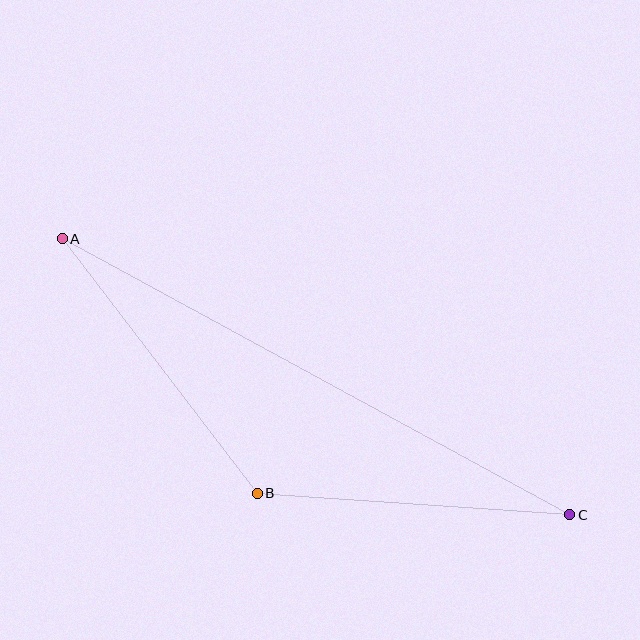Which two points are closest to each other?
Points B and C are closest to each other.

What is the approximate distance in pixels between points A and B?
The distance between A and B is approximately 321 pixels.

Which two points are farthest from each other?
Points A and C are farthest from each other.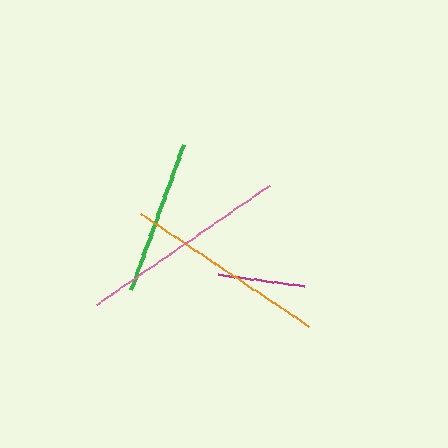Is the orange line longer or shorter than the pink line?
The pink line is longer than the orange line.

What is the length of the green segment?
The green segment is approximately 154 pixels long.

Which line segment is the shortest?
The magenta line is the shortest at approximately 87 pixels.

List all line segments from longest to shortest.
From longest to shortest: pink, orange, green, magenta.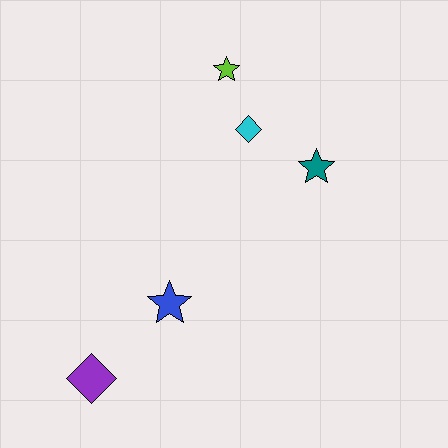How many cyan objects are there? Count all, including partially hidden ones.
There is 1 cyan object.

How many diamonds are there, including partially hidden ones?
There are 2 diamonds.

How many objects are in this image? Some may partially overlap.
There are 5 objects.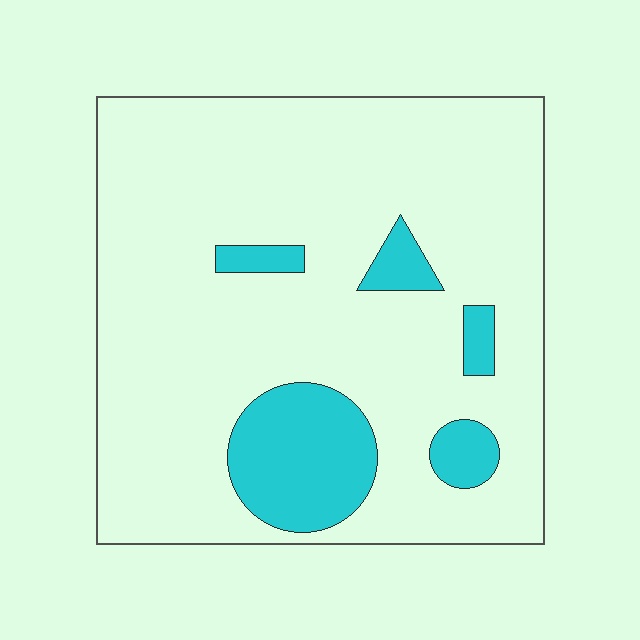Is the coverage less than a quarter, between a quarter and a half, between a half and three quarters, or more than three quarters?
Less than a quarter.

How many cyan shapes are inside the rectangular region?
5.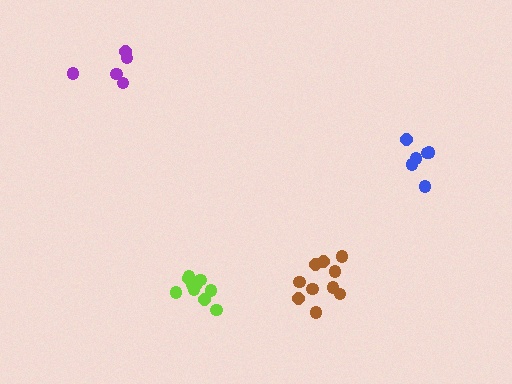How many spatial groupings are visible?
There are 4 spatial groupings.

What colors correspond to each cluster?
The clusters are colored: brown, lime, purple, blue.